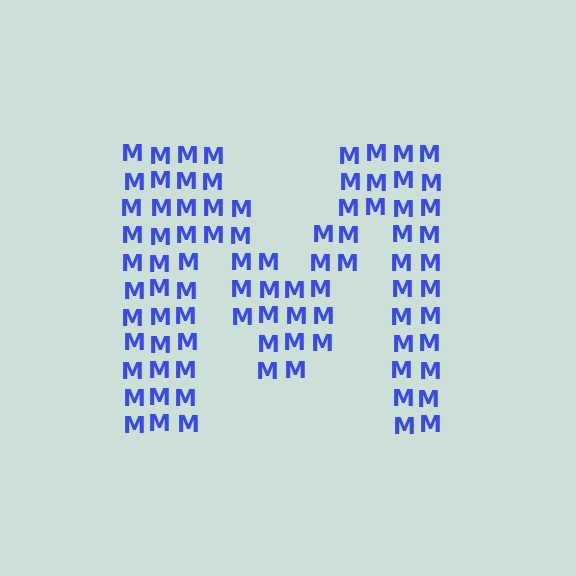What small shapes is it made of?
It is made of small letter M's.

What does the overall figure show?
The overall figure shows the letter M.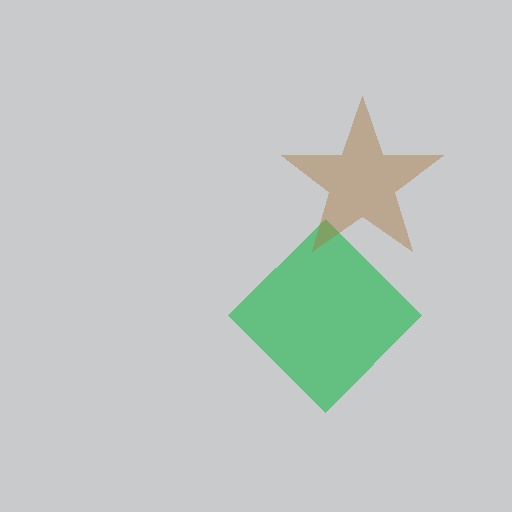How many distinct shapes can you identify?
There are 2 distinct shapes: a green diamond, a brown star.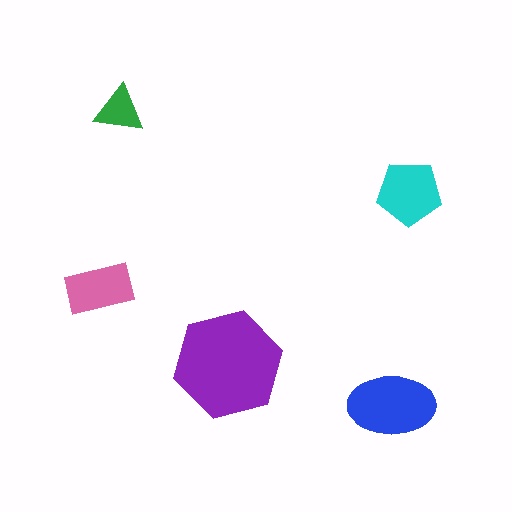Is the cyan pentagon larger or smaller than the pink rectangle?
Larger.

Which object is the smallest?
The green triangle.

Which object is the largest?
The purple hexagon.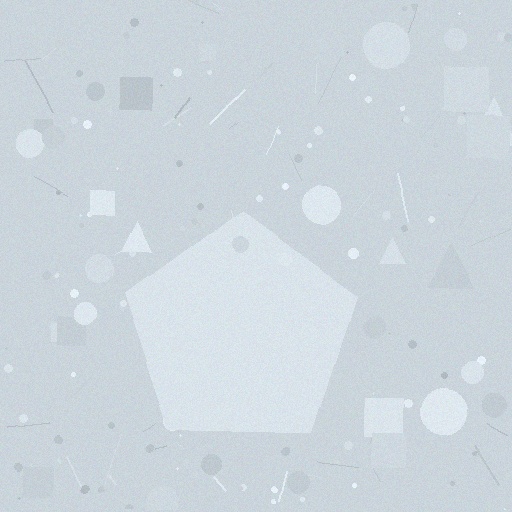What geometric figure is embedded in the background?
A pentagon is embedded in the background.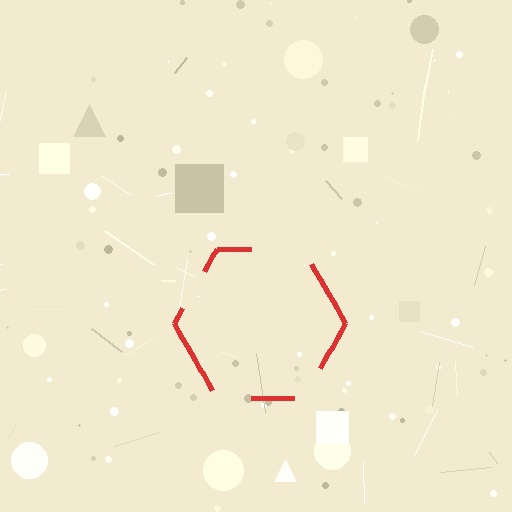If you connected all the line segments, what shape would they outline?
They would outline a hexagon.